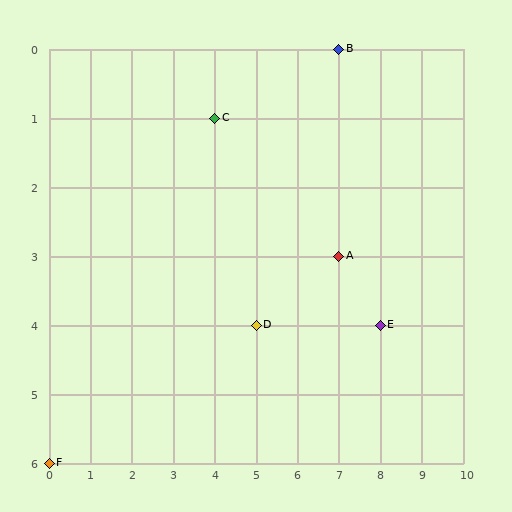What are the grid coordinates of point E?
Point E is at grid coordinates (8, 4).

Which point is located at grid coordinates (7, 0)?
Point B is at (7, 0).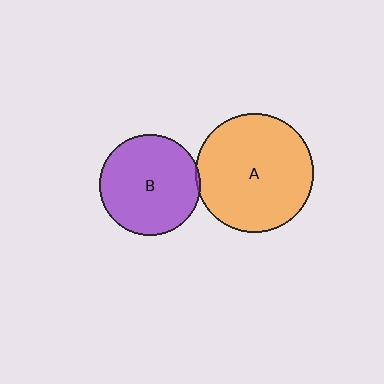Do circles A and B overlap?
Yes.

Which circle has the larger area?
Circle A (orange).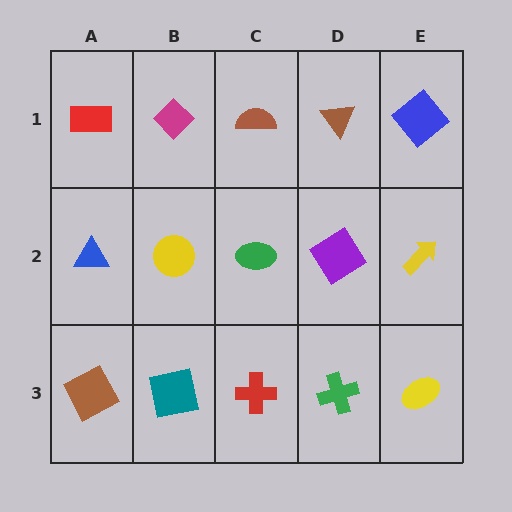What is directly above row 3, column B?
A yellow circle.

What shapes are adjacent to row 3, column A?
A blue triangle (row 2, column A), a teal square (row 3, column B).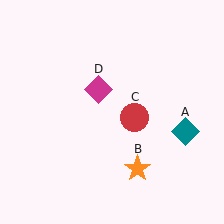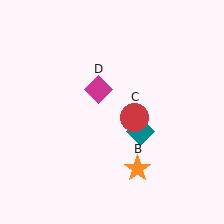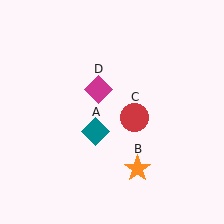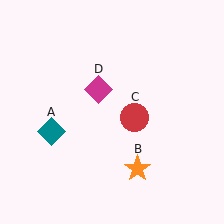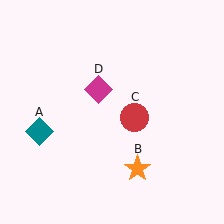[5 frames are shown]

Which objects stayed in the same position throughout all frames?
Orange star (object B) and red circle (object C) and magenta diamond (object D) remained stationary.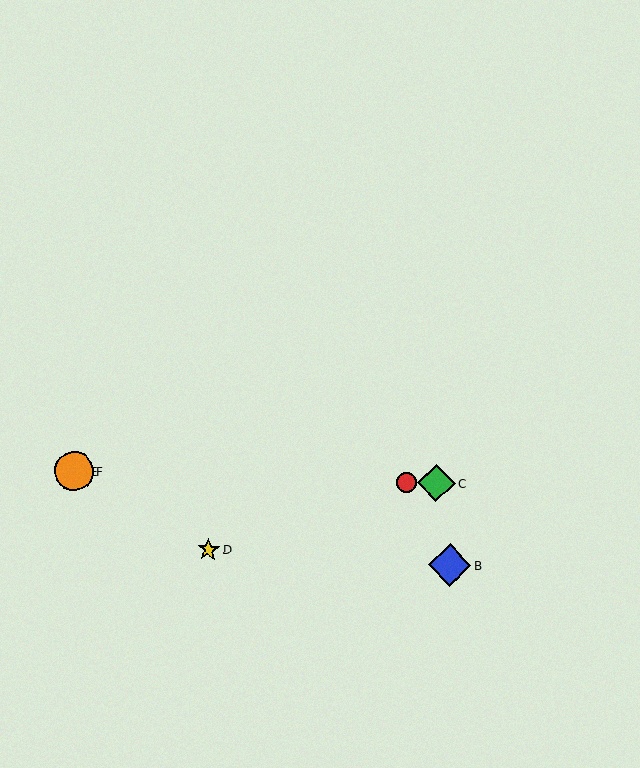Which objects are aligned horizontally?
Objects A, C, E, F are aligned horizontally.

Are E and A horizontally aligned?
Yes, both are at y≈471.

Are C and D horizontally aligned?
No, C is at y≈483 and D is at y≈550.